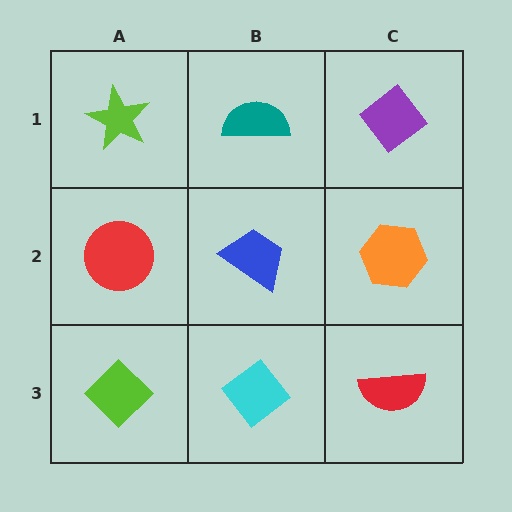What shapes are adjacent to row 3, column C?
An orange hexagon (row 2, column C), a cyan diamond (row 3, column B).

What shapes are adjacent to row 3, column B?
A blue trapezoid (row 2, column B), a lime diamond (row 3, column A), a red semicircle (row 3, column C).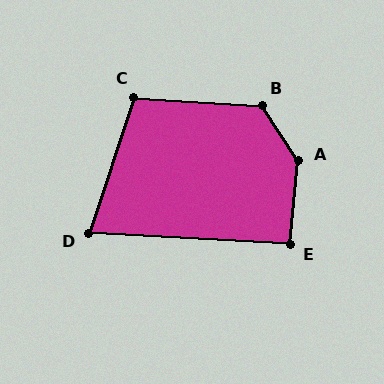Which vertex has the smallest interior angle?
D, at approximately 75 degrees.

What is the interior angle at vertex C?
Approximately 105 degrees (obtuse).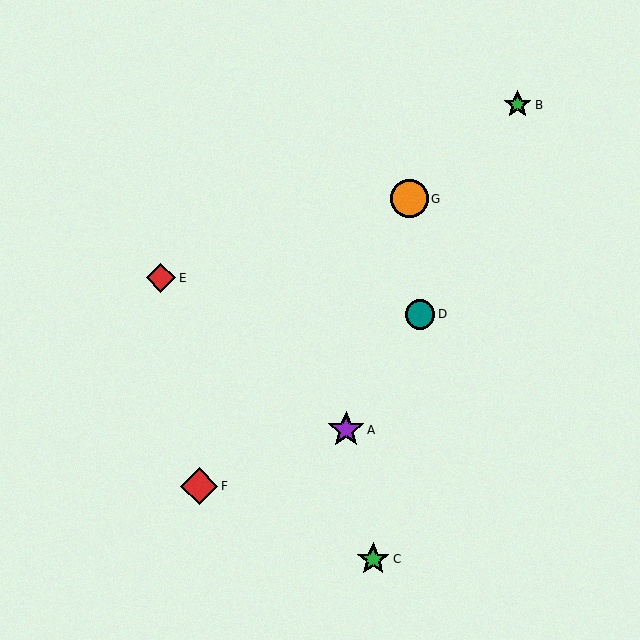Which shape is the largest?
The orange circle (labeled G) is the largest.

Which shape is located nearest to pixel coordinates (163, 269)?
The red diamond (labeled E) at (161, 278) is nearest to that location.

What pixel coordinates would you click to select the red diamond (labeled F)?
Click at (199, 486) to select the red diamond F.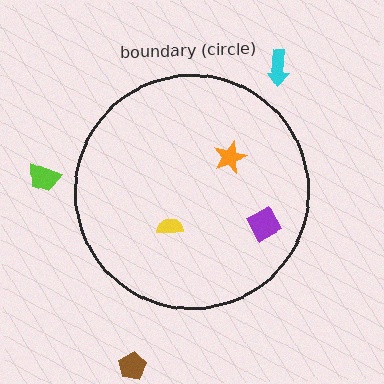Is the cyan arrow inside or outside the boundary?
Outside.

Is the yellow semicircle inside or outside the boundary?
Inside.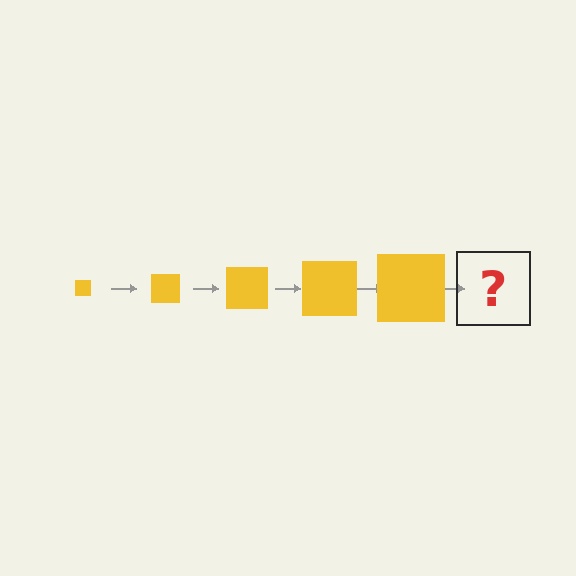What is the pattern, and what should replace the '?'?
The pattern is that the square gets progressively larger each step. The '?' should be a yellow square, larger than the previous one.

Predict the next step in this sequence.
The next step is a yellow square, larger than the previous one.